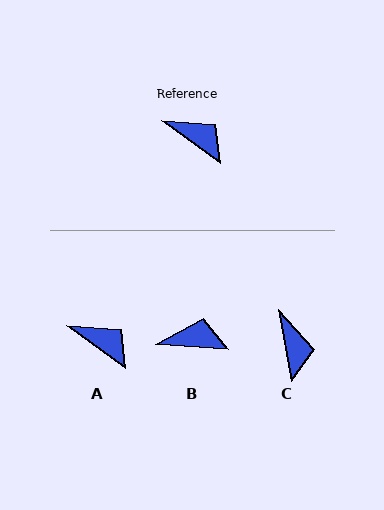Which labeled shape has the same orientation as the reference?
A.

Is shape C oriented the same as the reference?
No, it is off by about 43 degrees.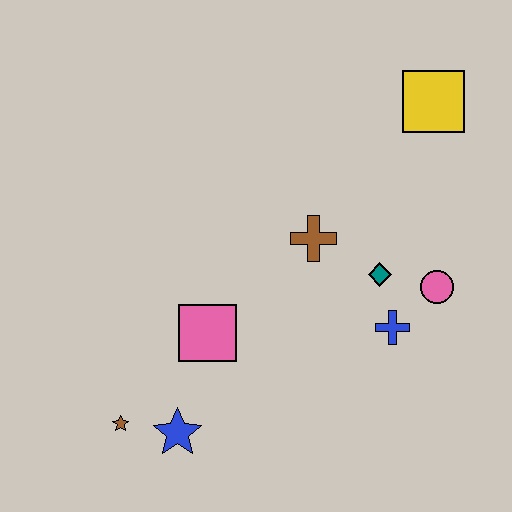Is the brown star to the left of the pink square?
Yes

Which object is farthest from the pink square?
The yellow square is farthest from the pink square.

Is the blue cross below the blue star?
No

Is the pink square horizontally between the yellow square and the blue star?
Yes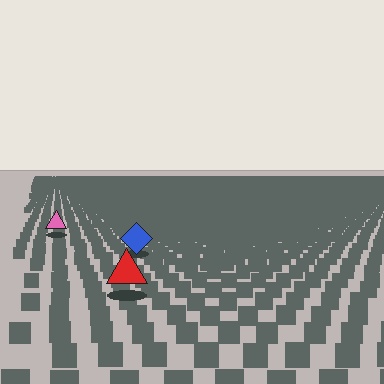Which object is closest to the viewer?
The red triangle is closest. The texture marks near it are larger and more spread out.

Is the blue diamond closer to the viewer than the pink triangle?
Yes. The blue diamond is closer — you can tell from the texture gradient: the ground texture is coarser near it.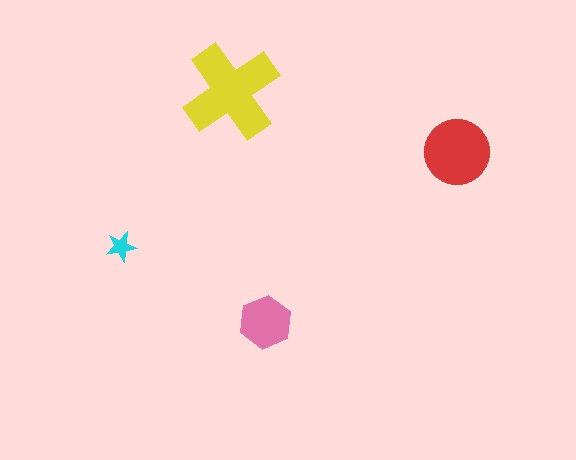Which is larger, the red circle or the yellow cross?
The yellow cross.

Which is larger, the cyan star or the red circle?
The red circle.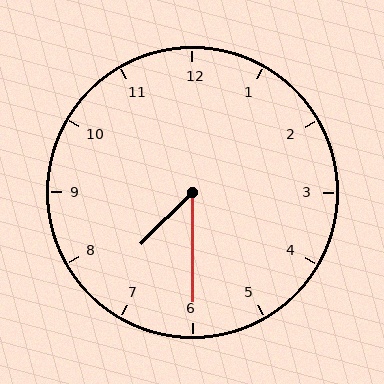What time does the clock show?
7:30.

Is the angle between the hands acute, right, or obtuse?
It is acute.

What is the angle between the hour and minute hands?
Approximately 45 degrees.